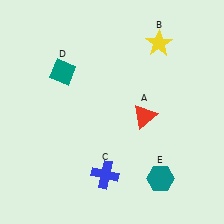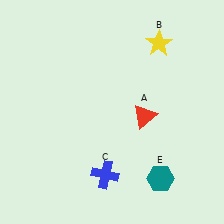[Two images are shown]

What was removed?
The teal diamond (D) was removed in Image 2.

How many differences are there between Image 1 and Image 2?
There is 1 difference between the two images.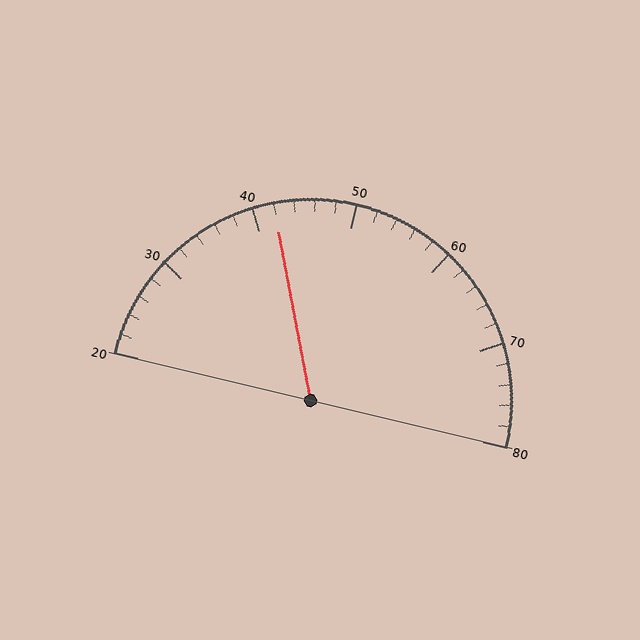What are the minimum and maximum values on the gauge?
The gauge ranges from 20 to 80.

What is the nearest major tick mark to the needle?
The nearest major tick mark is 40.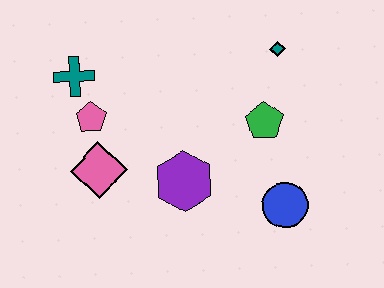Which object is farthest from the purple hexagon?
The teal diamond is farthest from the purple hexagon.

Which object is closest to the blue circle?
The green pentagon is closest to the blue circle.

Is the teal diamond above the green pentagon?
Yes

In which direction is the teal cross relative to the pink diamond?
The teal cross is above the pink diamond.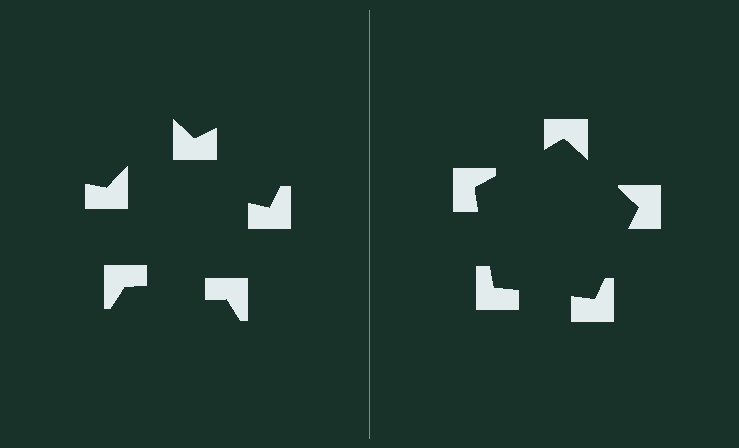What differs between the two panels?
The notched squares are positioned identically on both sides; only the wedge orientations differ. On the right they align to a pentagon; on the left they are misaligned.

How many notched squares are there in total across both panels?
10 — 5 on each side.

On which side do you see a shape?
An illusory pentagon appears on the right side. On the left side the wedge cuts are rotated, so no coherent shape forms.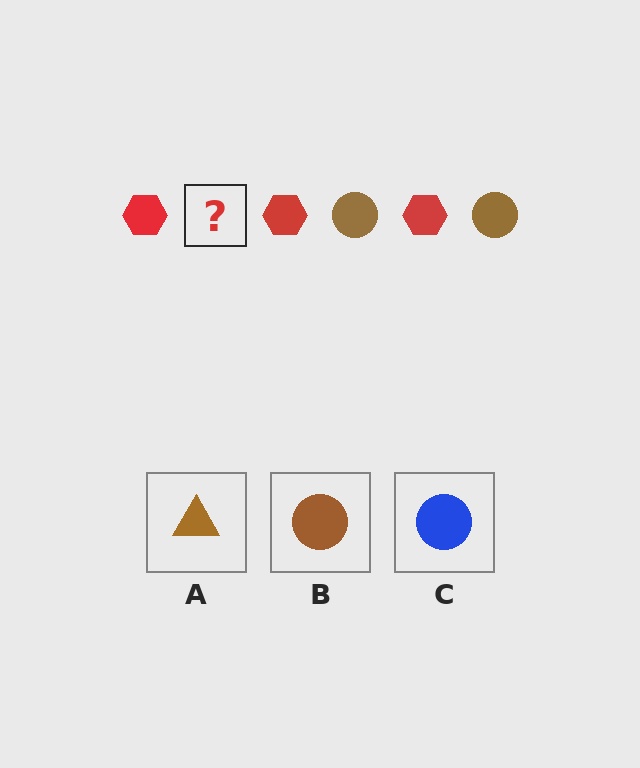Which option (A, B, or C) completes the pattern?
B.